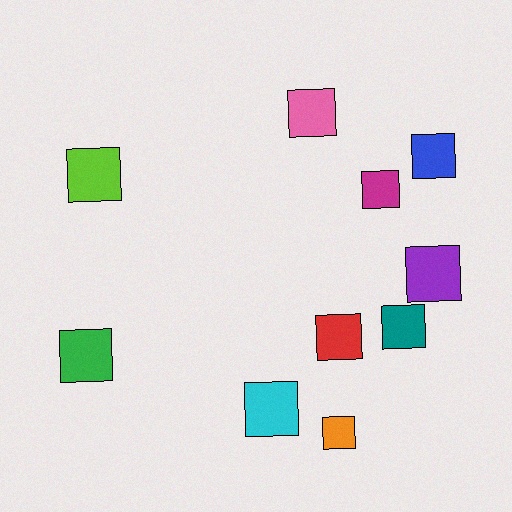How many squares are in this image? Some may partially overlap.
There are 10 squares.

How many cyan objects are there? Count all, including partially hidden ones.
There is 1 cyan object.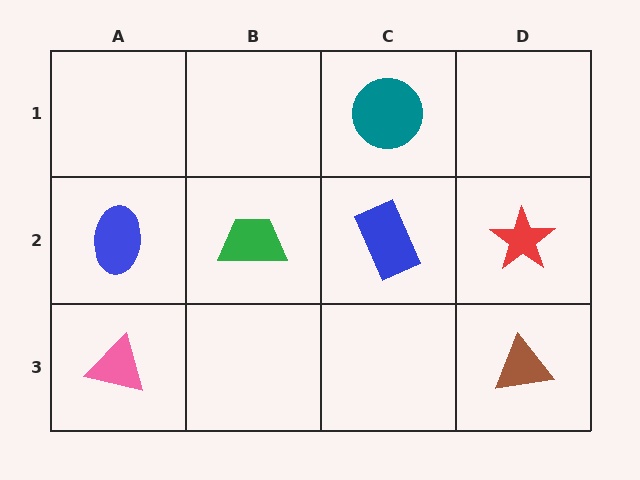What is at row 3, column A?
A pink triangle.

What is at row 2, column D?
A red star.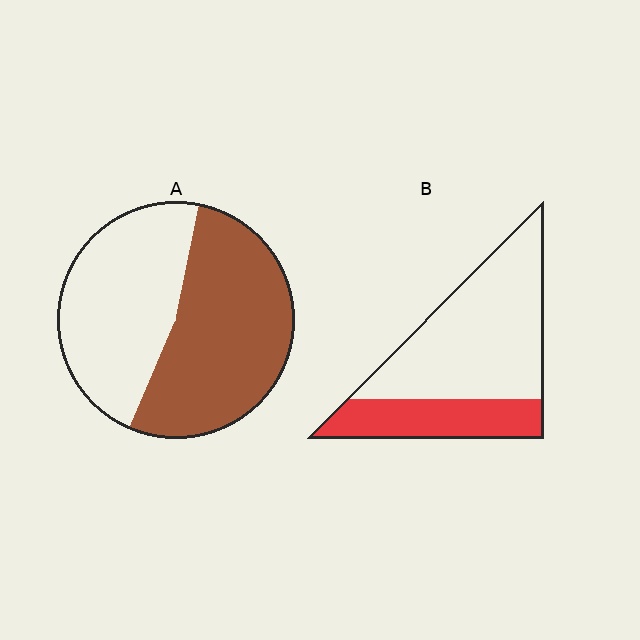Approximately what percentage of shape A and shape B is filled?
A is approximately 55% and B is approximately 30%.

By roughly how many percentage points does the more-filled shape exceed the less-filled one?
By roughly 25 percentage points (A over B).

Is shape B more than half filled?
No.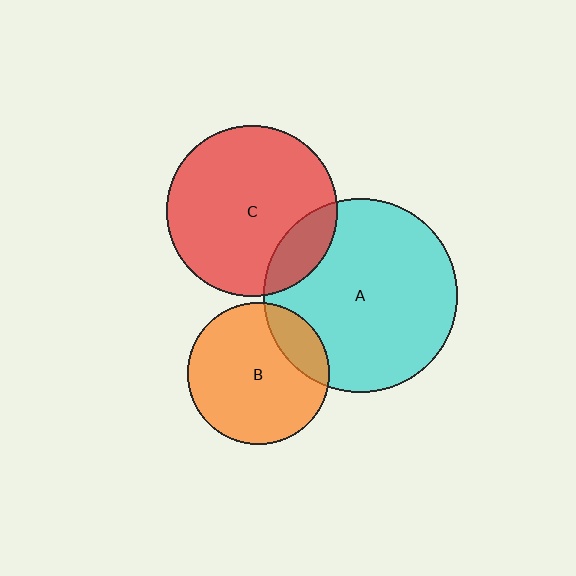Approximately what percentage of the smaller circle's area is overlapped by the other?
Approximately 15%.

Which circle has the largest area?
Circle A (cyan).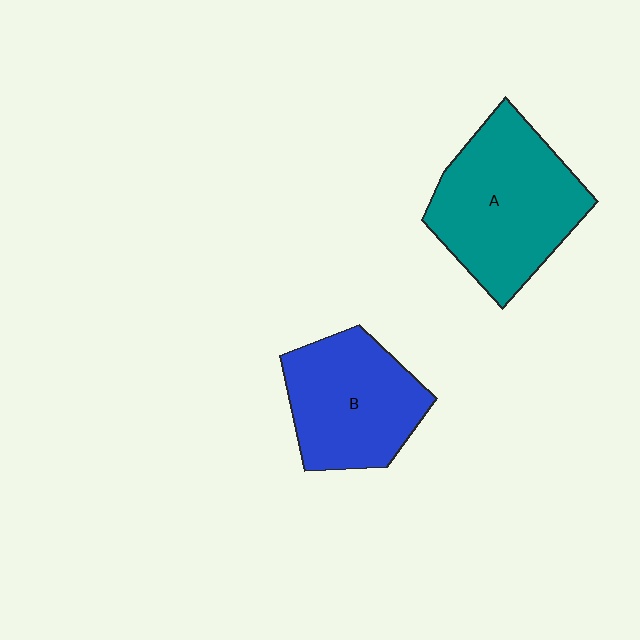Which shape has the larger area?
Shape A (teal).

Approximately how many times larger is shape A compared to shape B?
Approximately 1.3 times.